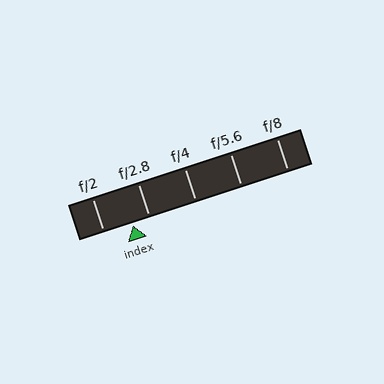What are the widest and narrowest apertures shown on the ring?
The widest aperture shown is f/2 and the narrowest is f/8.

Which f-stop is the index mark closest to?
The index mark is closest to f/2.8.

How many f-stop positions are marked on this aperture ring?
There are 5 f-stop positions marked.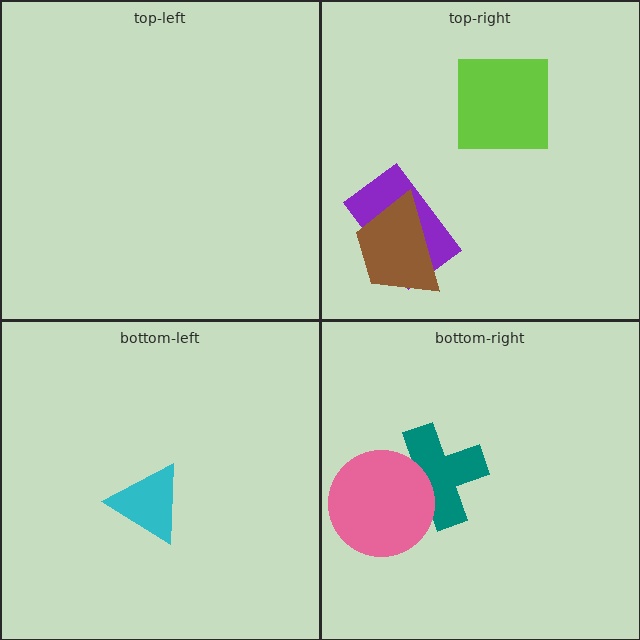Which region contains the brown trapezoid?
The top-right region.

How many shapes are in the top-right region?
3.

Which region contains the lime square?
The top-right region.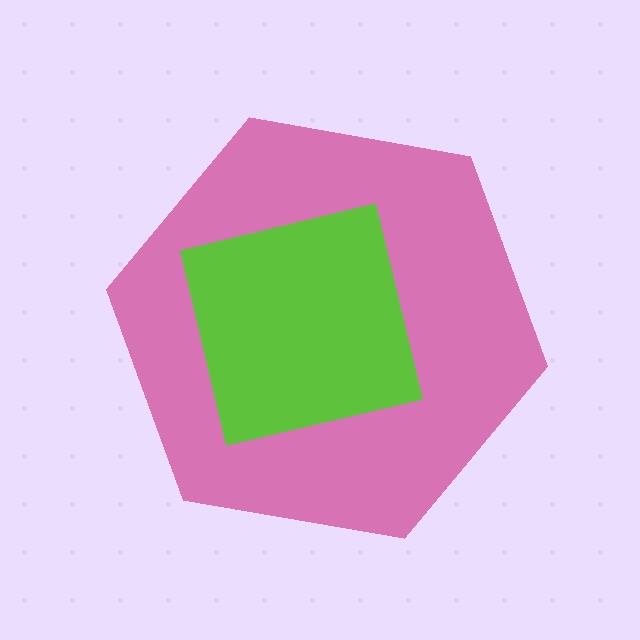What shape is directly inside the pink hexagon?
The lime square.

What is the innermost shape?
The lime square.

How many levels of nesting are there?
2.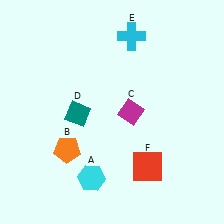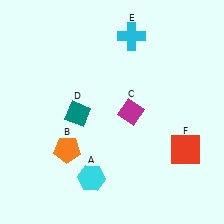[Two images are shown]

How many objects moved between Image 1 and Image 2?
1 object moved between the two images.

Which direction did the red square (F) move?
The red square (F) moved right.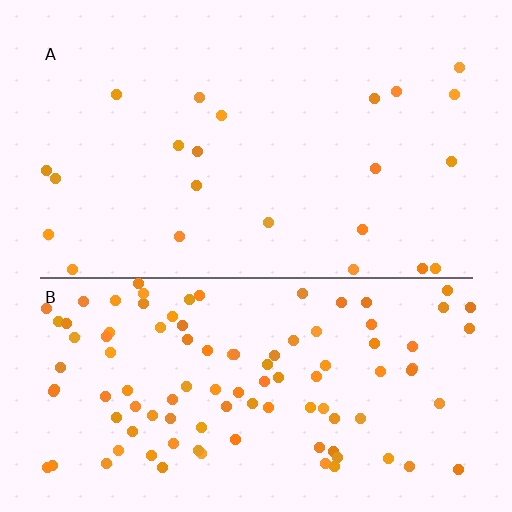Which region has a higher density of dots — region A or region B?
B (the bottom).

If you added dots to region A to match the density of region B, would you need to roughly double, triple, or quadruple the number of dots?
Approximately quadruple.